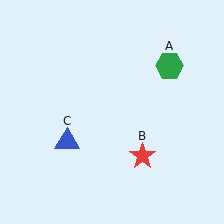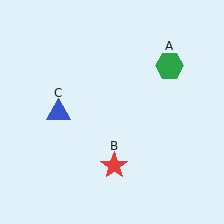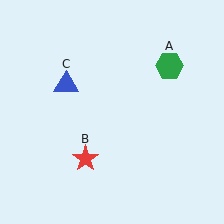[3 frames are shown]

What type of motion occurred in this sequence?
The red star (object B), blue triangle (object C) rotated clockwise around the center of the scene.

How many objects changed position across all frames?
2 objects changed position: red star (object B), blue triangle (object C).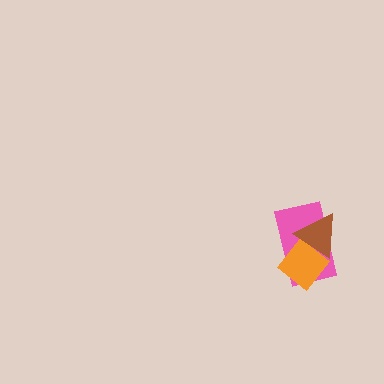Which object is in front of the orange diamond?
The brown triangle is in front of the orange diamond.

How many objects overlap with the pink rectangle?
2 objects overlap with the pink rectangle.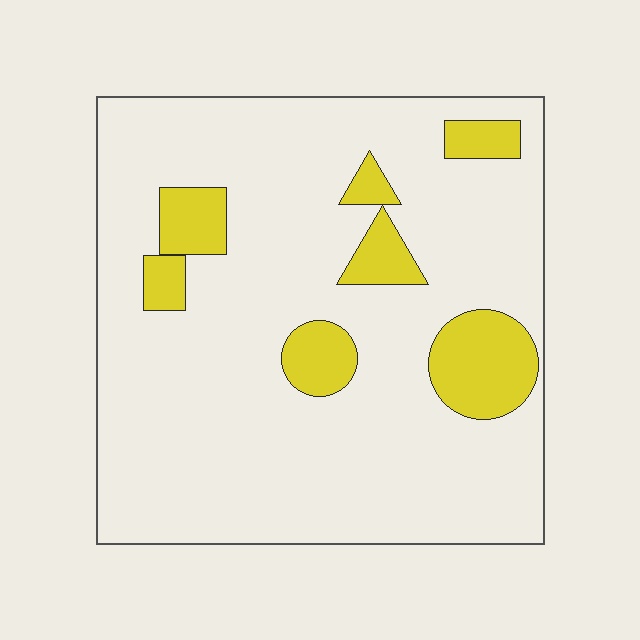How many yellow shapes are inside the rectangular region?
7.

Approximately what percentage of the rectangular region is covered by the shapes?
Approximately 15%.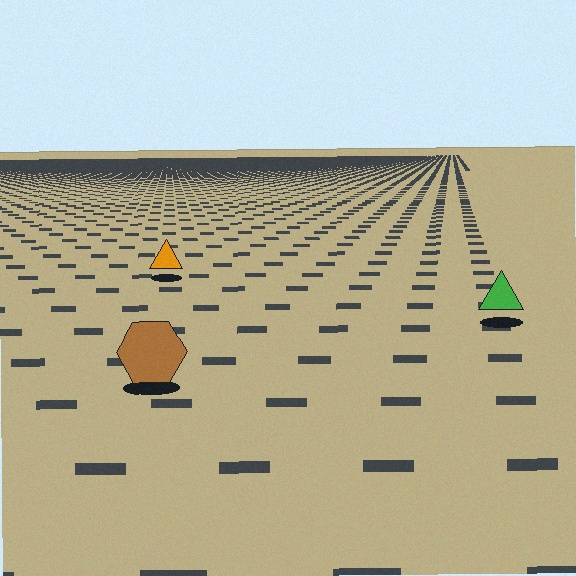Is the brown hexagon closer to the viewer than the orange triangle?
Yes. The brown hexagon is closer — you can tell from the texture gradient: the ground texture is coarser near it.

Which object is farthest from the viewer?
The orange triangle is farthest from the viewer. It appears smaller and the ground texture around it is denser.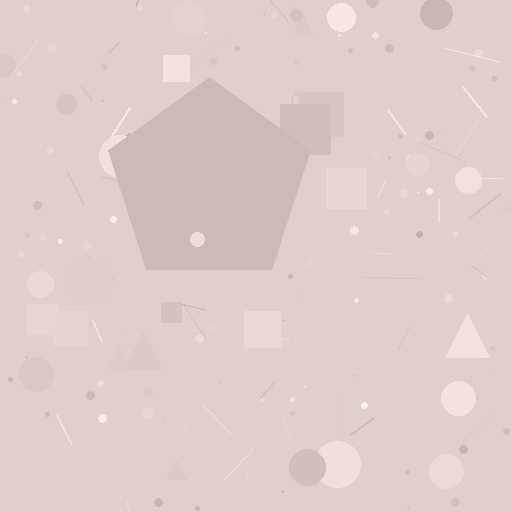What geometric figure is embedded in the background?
A pentagon is embedded in the background.